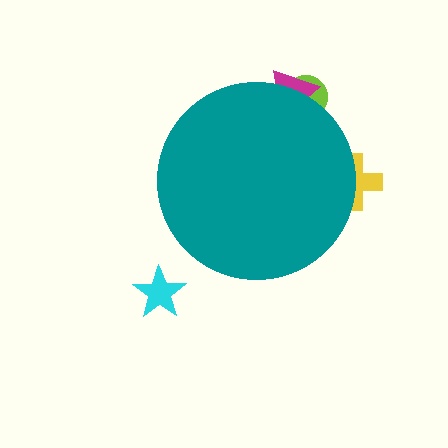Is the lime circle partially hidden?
Yes, the lime circle is partially hidden behind the teal circle.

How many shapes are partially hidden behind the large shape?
3 shapes are partially hidden.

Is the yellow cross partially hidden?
Yes, the yellow cross is partially hidden behind the teal circle.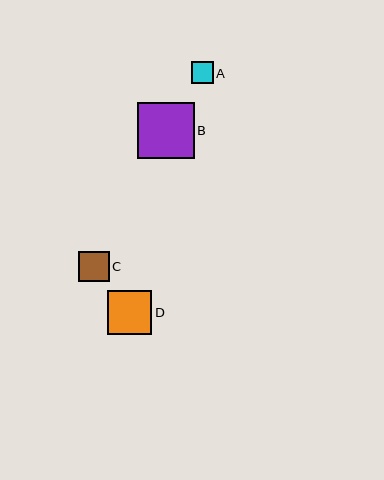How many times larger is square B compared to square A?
Square B is approximately 2.6 times the size of square A.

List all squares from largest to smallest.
From largest to smallest: B, D, C, A.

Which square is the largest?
Square B is the largest with a size of approximately 57 pixels.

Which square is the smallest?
Square A is the smallest with a size of approximately 22 pixels.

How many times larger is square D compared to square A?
Square D is approximately 2.1 times the size of square A.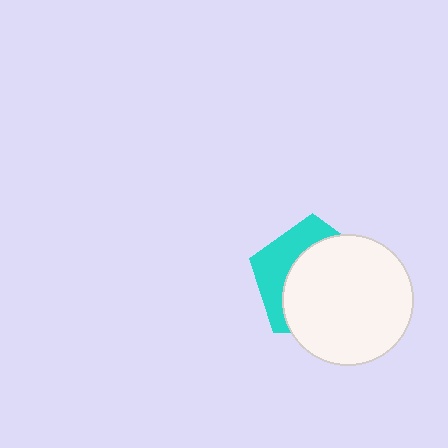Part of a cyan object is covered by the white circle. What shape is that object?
It is a pentagon.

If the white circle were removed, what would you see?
You would see the complete cyan pentagon.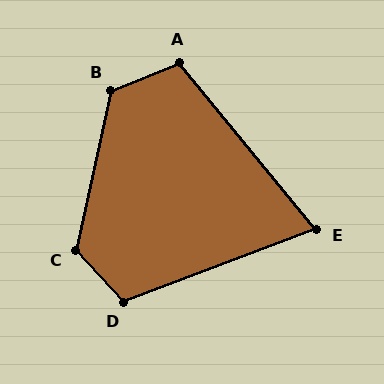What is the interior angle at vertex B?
Approximately 124 degrees (obtuse).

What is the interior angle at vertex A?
Approximately 107 degrees (obtuse).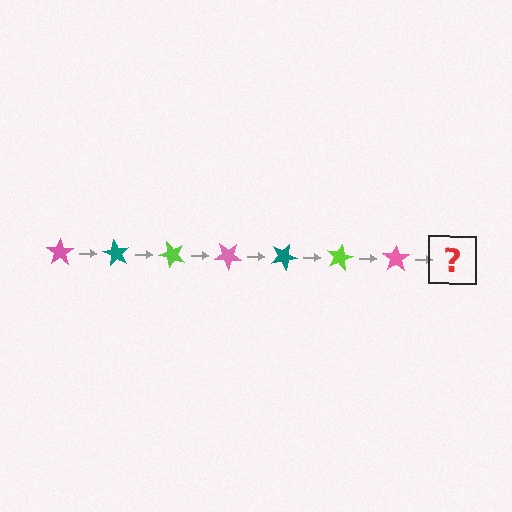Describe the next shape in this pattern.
It should be a teal star, rotated 420 degrees from the start.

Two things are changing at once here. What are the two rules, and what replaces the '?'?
The two rules are that it rotates 60 degrees each step and the color cycles through pink, teal, and lime. The '?' should be a teal star, rotated 420 degrees from the start.